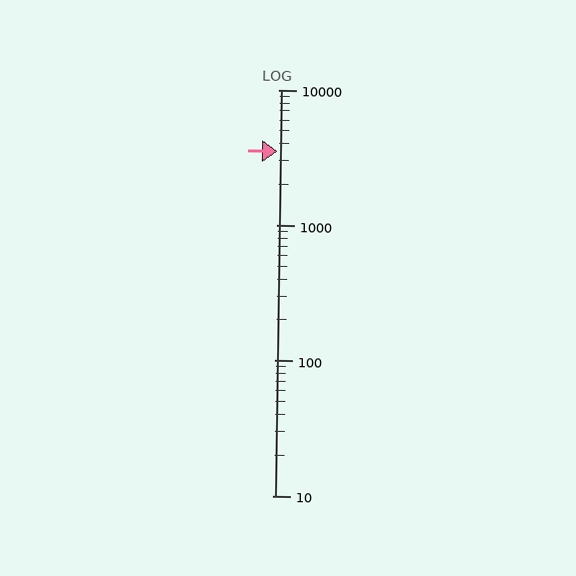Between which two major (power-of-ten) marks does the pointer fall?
The pointer is between 1000 and 10000.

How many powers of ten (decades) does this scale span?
The scale spans 3 decades, from 10 to 10000.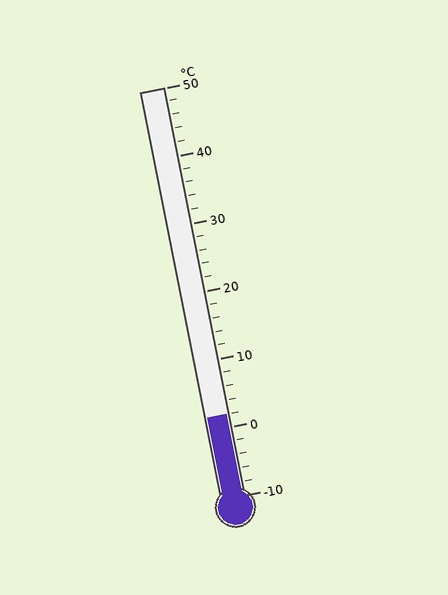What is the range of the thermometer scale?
The thermometer scale ranges from -10°C to 50°C.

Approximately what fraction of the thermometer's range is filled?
The thermometer is filled to approximately 20% of its range.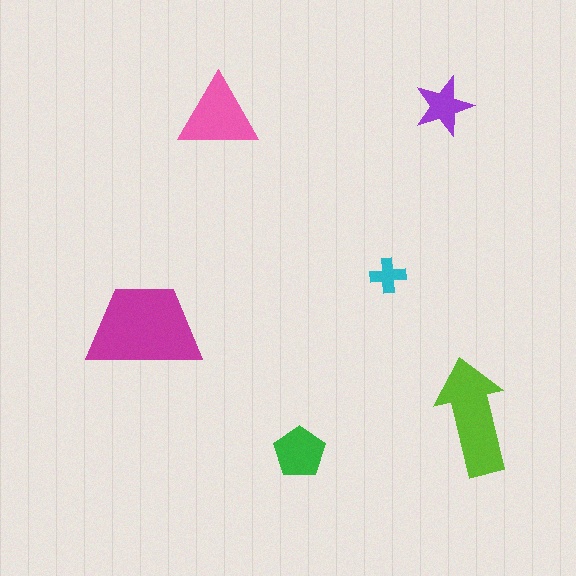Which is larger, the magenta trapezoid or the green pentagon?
The magenta trapezoid.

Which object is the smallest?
The cyan cross.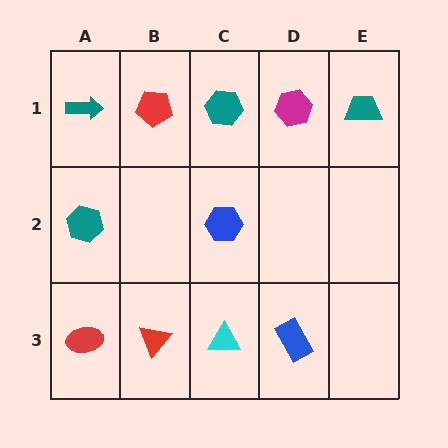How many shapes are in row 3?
4 shapes.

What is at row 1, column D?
A magenta hexagon.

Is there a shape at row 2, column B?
No, that cell is empty.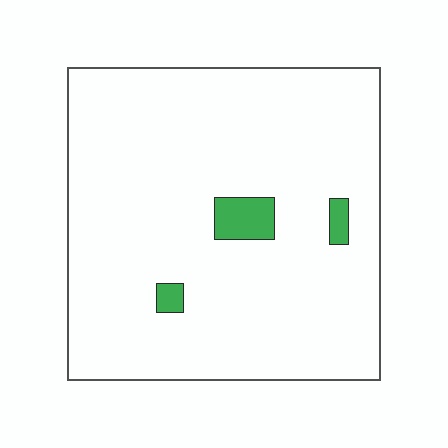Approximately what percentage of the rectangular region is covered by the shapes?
Approximately 5%.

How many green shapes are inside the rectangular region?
3.